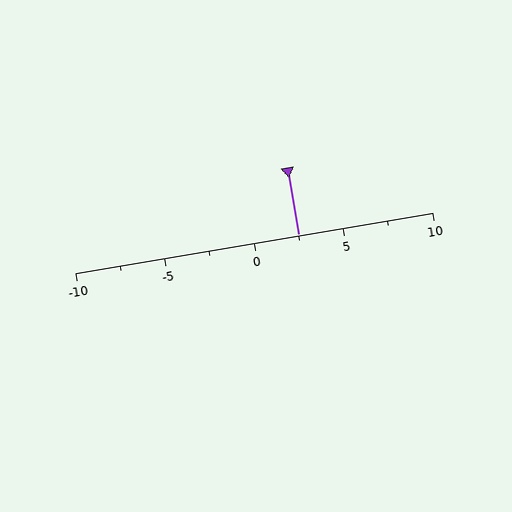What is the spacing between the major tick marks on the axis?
The major ticks are spaced 5 apart.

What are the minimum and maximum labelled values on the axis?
The axis runs from -10 to 10.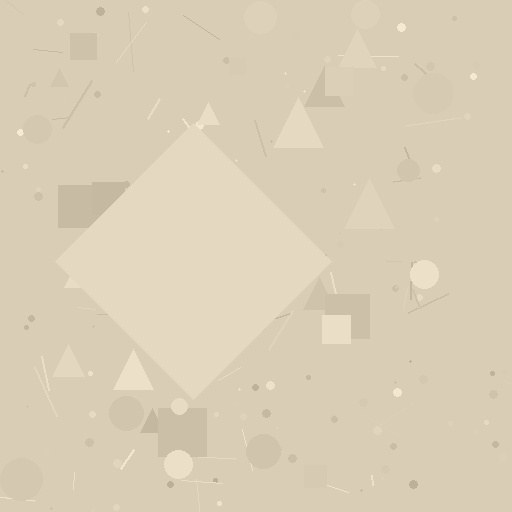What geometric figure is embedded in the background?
A diamond is embedded in the background.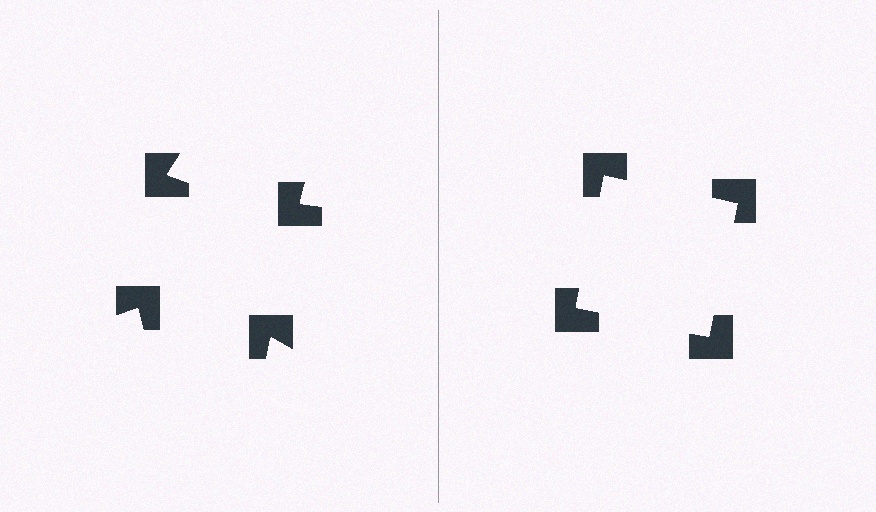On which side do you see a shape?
An illusory square appears on the right side. On the left side the wedge cuts are rotated, so no coherent shape forms.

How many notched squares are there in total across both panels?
8 — 4 on each side.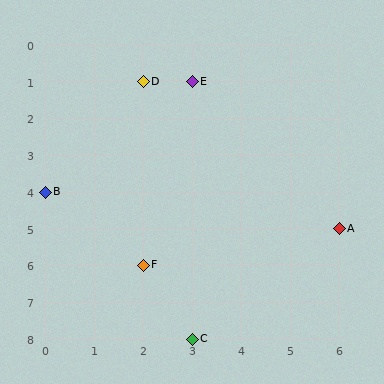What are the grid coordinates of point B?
Point B is at grid coordinates (0, 4).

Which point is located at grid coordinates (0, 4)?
Point B is at (0, 4).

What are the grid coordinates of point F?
Point F is at grid coordinates (2, 6).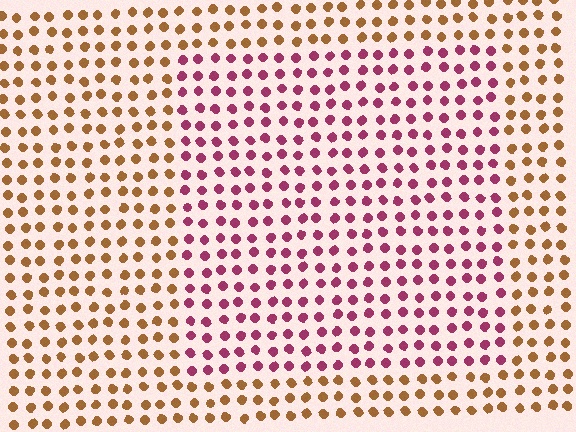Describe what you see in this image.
The image is filled with small brown elements in a uniform arrangement. A rectangle-shaped region is visible where the elements are tinted to a slightly different hue, forming a subtle color boundary.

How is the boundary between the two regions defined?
The boundary is defined purely by a slight shift in hue (about 59 degrees). Spacing, size, and orientation are identical on both sides.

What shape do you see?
I see a rectangle.